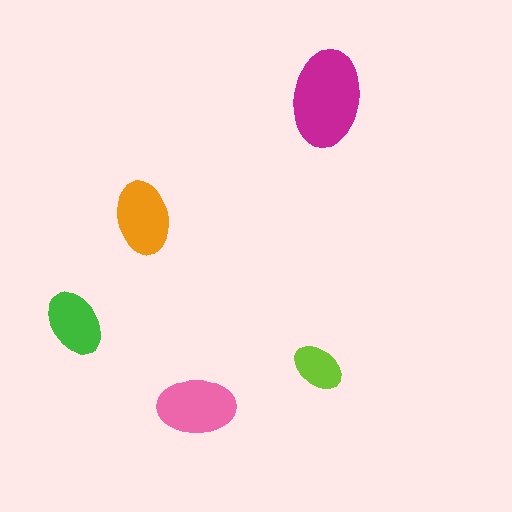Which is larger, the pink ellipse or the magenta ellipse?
The magenta one.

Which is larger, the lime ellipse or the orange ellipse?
The orange one.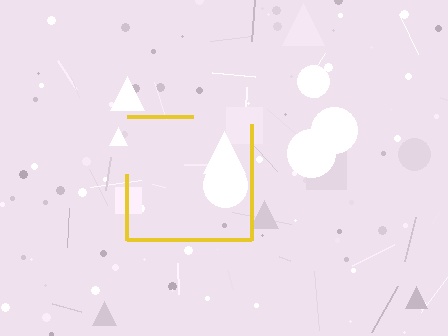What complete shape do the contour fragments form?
The contour fragments form a square.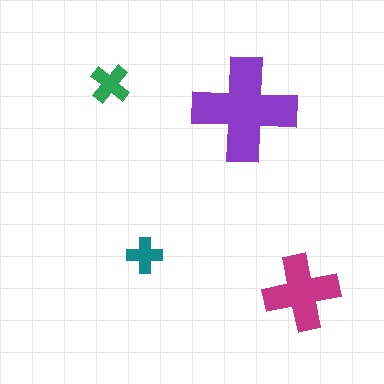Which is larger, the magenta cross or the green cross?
The magenta one.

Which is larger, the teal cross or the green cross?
The green one.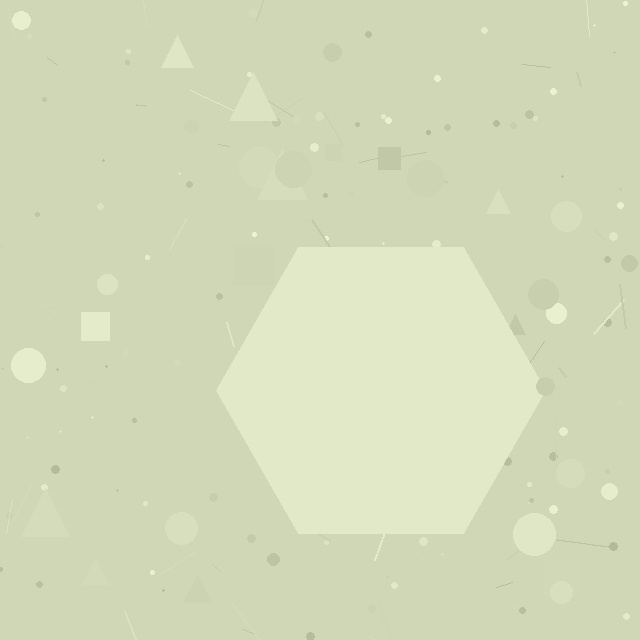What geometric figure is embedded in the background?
A hexagon is embedded in the background.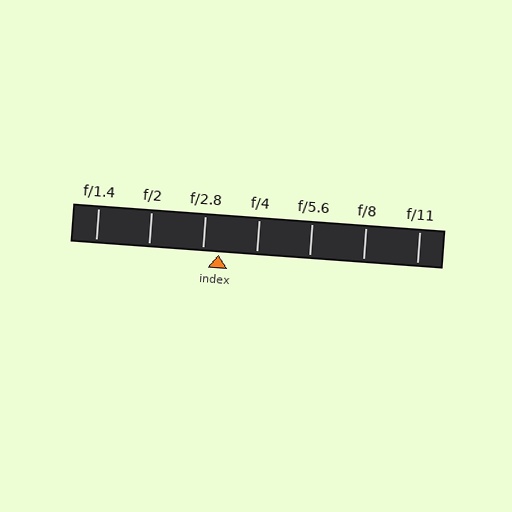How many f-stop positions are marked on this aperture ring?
There are 7 f-stop positions marked.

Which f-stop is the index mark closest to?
The index mark is closest to f/2.8.